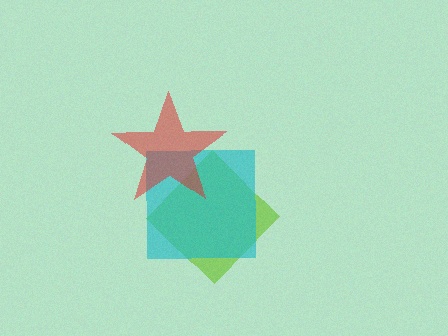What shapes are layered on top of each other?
The layered shapes are: a lime diamond, a cyan square, a red star.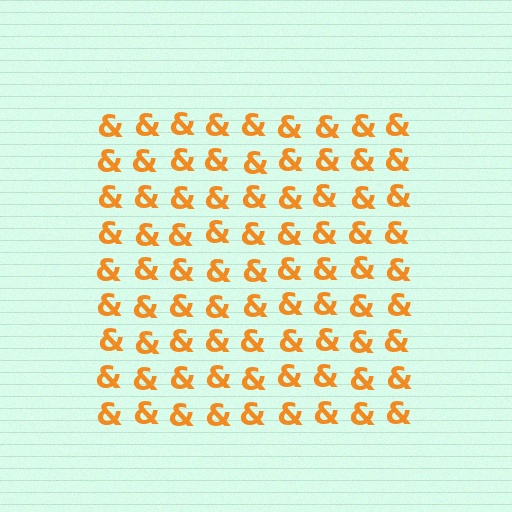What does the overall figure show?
The overall figure shows a square.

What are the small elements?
The small elements are ampersands.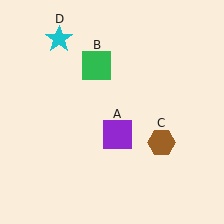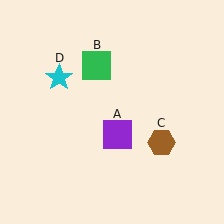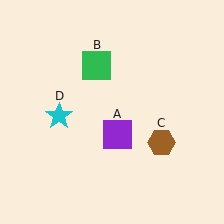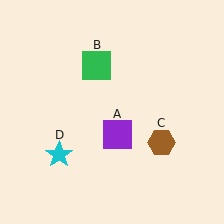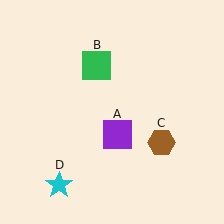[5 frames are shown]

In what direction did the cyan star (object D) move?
The cyan star (object D) moved down.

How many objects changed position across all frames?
1 object changed position: cyan star (object D).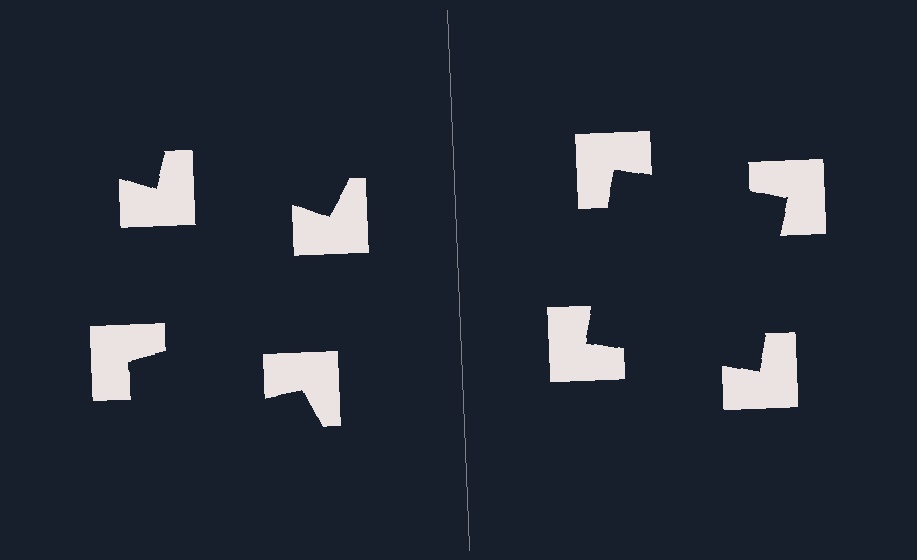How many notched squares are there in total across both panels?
8 — 4 on each side.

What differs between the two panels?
The notched squares are positioned identically on both sides; only the wedge orientations differ. On the right they align to a square; on the left they are misaligned.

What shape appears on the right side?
An illusory square.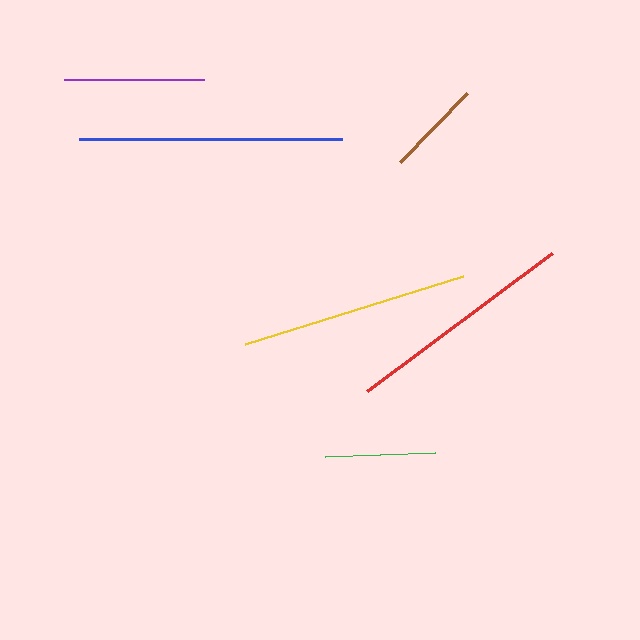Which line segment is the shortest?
The brown line is the shortest at approximately 96 pixels.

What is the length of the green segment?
The green segment is approximately 110 pixels long.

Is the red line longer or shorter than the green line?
The red line is longer than the green line.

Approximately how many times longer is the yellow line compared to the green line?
The yellow line is approximately 2.1 times the length of the green line.